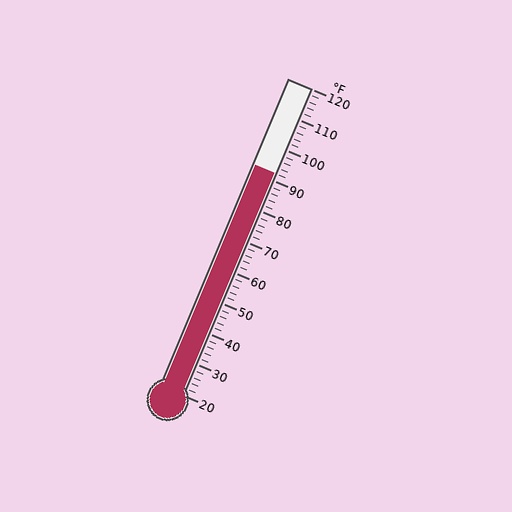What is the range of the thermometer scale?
The thermometer scale ranges from 20°F to 120°F.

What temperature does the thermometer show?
The thermometer shows approximately 92°F.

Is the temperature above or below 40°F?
The temperature is above 40°F.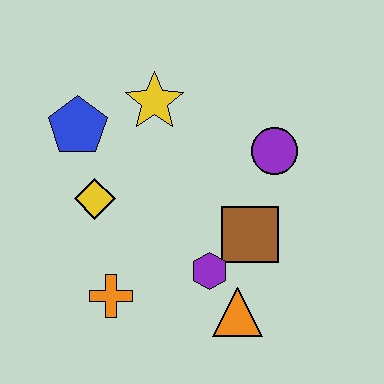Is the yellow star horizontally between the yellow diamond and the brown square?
Yes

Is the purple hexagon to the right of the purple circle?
No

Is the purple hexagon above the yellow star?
No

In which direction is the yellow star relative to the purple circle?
The yellow star is to the left of the purple circle.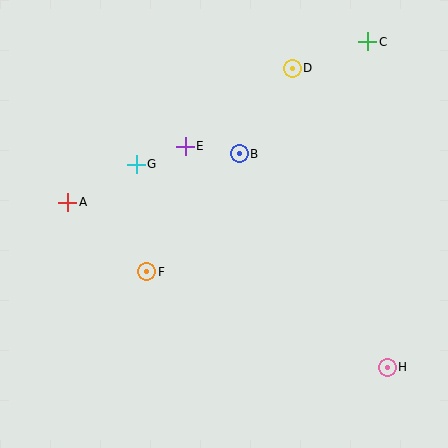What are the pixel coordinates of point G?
Point G is at (136, 164).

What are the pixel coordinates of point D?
Point D is at (292, 68).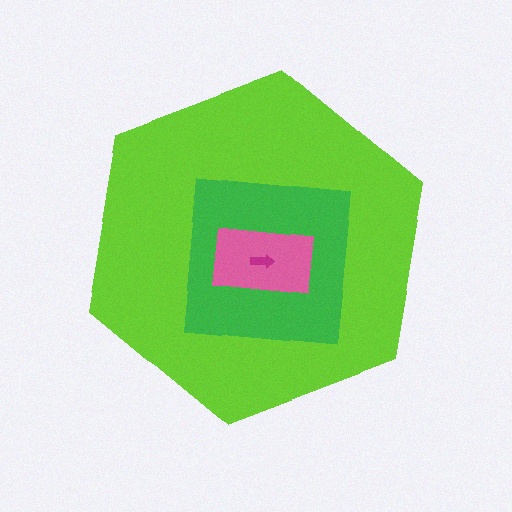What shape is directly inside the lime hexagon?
The green square.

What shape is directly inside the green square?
The pink rectangle.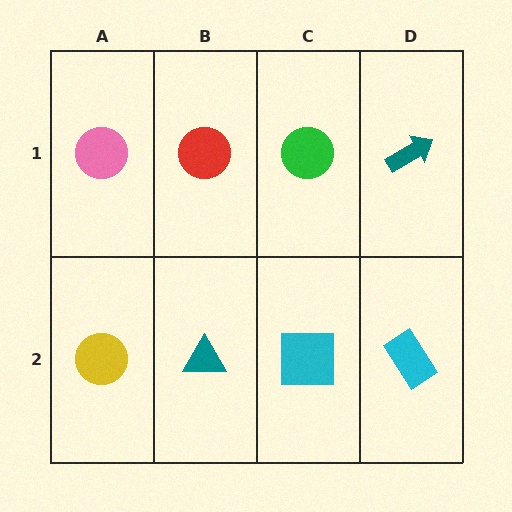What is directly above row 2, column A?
A pink circle.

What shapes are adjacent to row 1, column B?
A teal triangle (row 2, column B), a pink circle (row 1, column A), a green circle (row 1, column C).